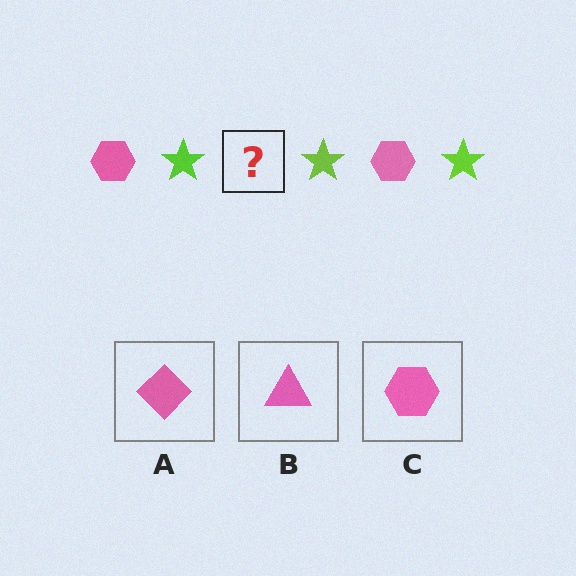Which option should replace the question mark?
Option C.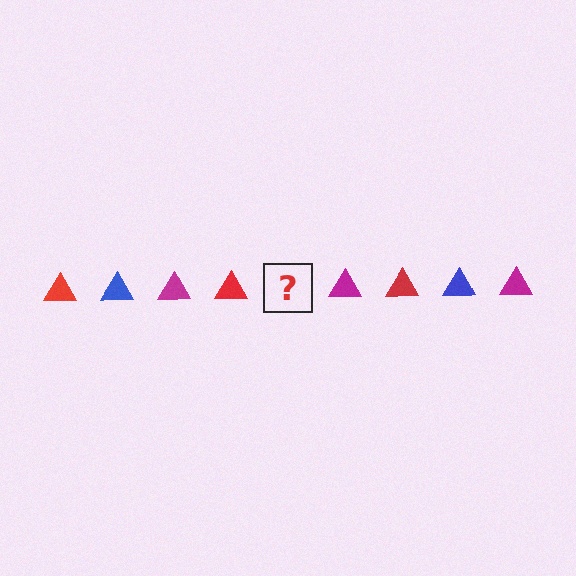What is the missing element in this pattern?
The missing element is a blue triangle.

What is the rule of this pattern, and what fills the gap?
The rule is that the pattern cycles through red, blue, magenta triangles. The gap should be filled with a blue triangle.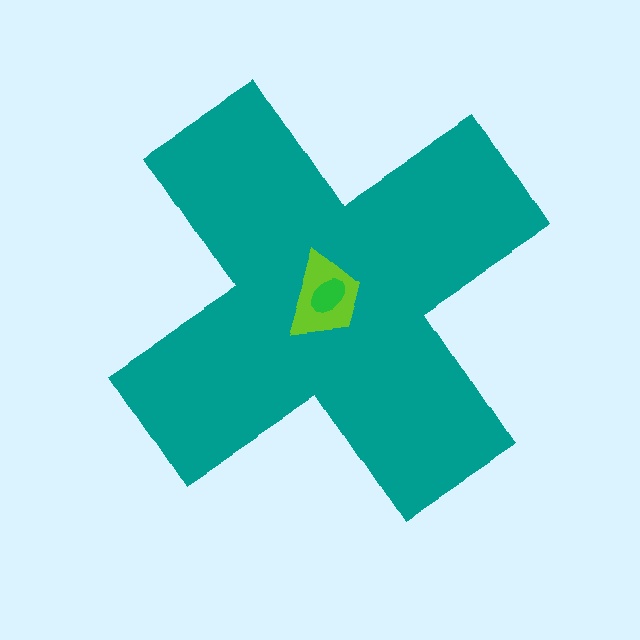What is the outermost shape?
The teal cross.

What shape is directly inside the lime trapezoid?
The green ellipse.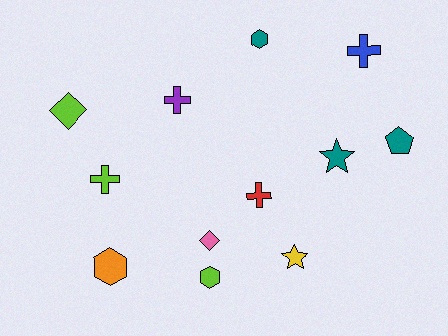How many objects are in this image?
There are 12 objects.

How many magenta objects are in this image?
There are no magenta objects.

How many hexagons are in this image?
There are 3 hexagons.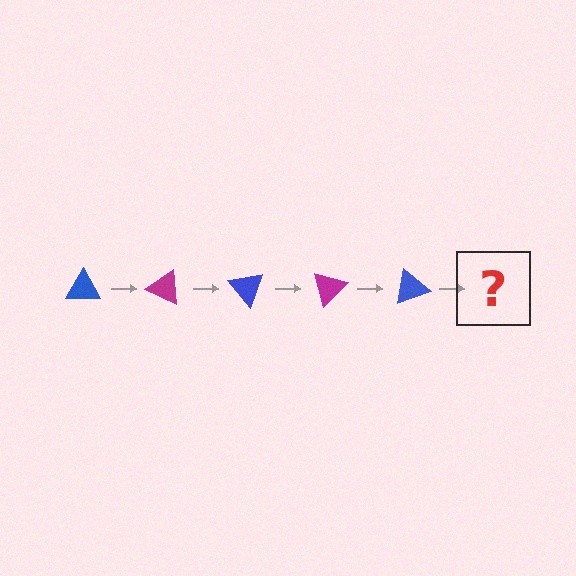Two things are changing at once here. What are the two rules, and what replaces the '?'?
The two rules are that it rotates 25 degrees each step and the color cycles through blue and magenta. The '?' should be a magenta triangle, rotated 125 degrees from the start.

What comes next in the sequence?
The next element should be a magenta triangle, rotated 125 degrees from the start.